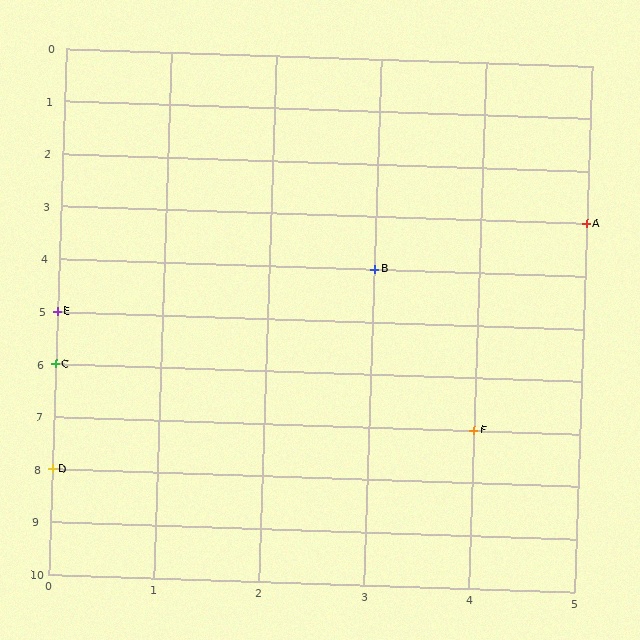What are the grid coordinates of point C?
Point C is at grid coordinates (0, 6).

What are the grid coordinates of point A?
Point A is at grid coordinates (5, 3).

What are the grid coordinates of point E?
Point E is at grid coordinates (0, 5).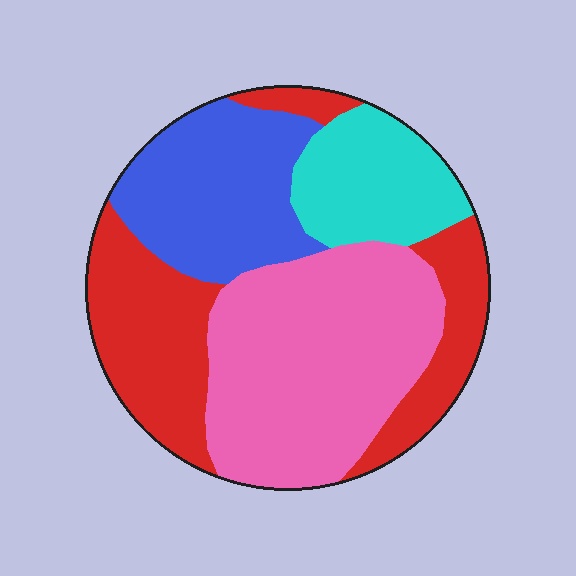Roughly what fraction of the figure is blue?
Blue takes up about one fifth (1/5) of the figure.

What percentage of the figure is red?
Red covers 29% of the figure.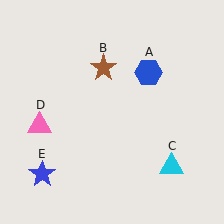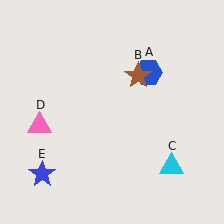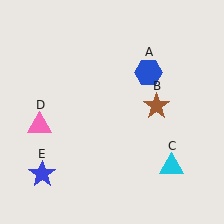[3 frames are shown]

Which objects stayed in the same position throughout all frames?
Blue hexagon (object A) and cyan triangle (object C) and pink triangle (object D) and blue star (object E) remained stationary.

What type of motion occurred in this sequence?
The brown star (object B) rotated clockwise around the center of the scene.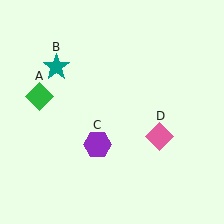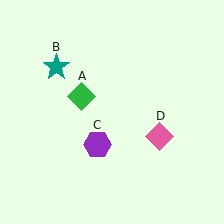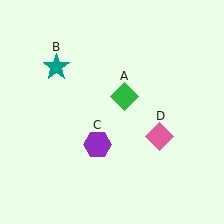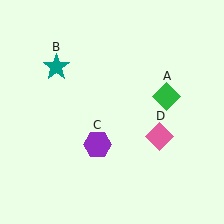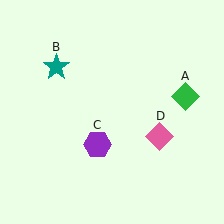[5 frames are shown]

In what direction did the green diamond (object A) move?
The green diamond (object A) moved right.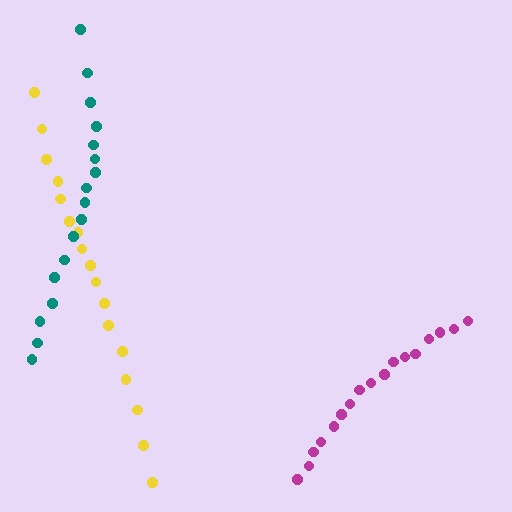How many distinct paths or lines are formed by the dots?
There are 3 distinct paths.